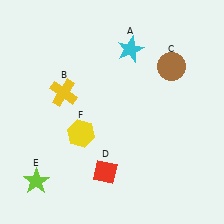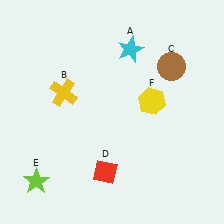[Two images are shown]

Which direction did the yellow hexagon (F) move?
The yellow hexagon (F) moved right.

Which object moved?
The yellow hexagon (F) moved right.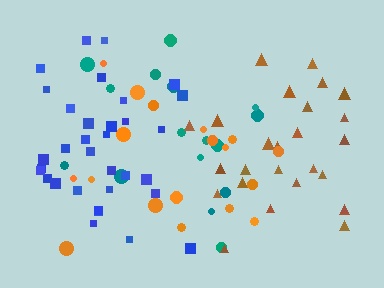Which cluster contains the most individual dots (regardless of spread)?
Blue (33).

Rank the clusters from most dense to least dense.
blue, brown, orange, teal.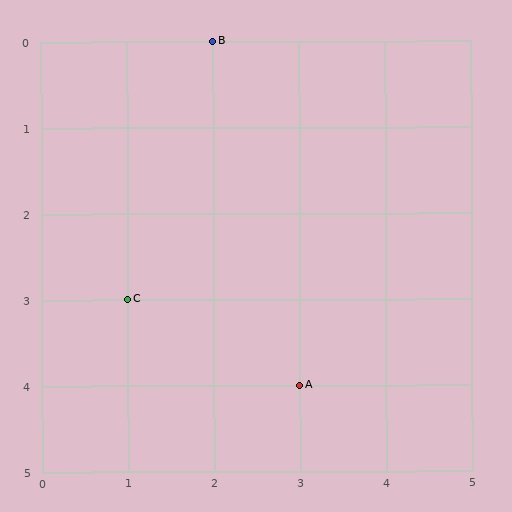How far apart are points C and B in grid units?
Points C and B are 1 column and 3 rows apart (about 3.2 grid units diagonally).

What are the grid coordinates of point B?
Point B is at grid coordinates (2, 0).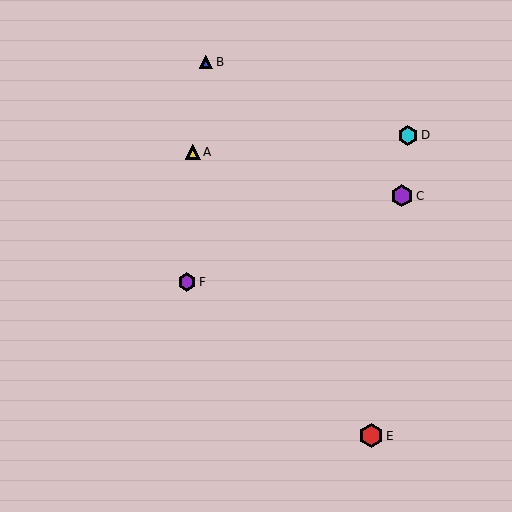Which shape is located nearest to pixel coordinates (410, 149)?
The cyan hexagon (labeled D) at (408, 135) is nearest to that location.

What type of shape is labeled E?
Shape E is a red hexagon.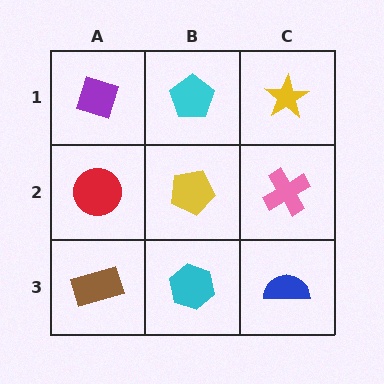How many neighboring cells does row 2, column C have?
3.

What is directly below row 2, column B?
A cyan hexagon.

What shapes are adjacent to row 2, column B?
A cyan pentagon (row 1, column B), a cyan hexagon (row 3, column B), a red circle (row 2, column A), a pink cross (row 2, column C).